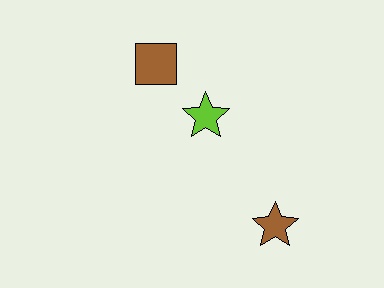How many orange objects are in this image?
There are no orange objects.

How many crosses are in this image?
There are no crosses.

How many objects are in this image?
There are 3 objects.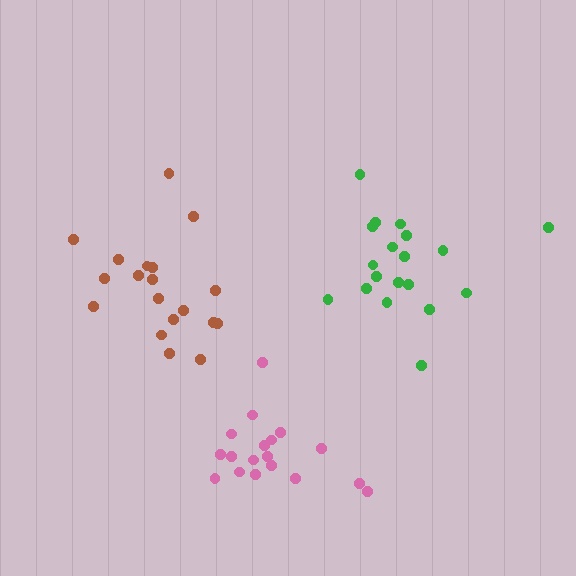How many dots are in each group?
Group 1: 19 dots, Group 2: 19 dots, Group 3: 18 dots (56 total).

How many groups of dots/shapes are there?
There are 3 groups.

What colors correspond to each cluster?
The clusters are colored: brown, green, pink.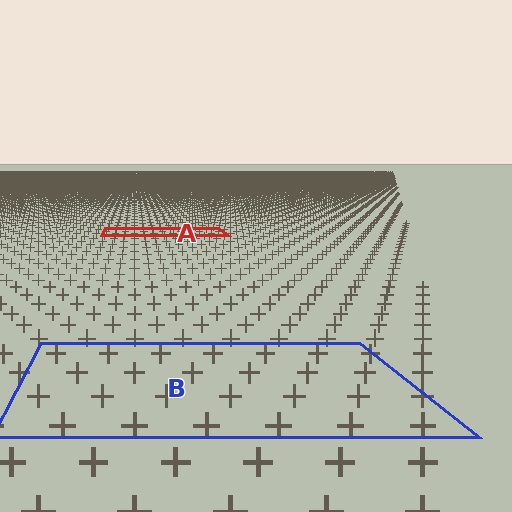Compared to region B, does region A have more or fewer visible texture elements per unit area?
Region A has more texture elements per unit area — they are packed more densely because it is farther away.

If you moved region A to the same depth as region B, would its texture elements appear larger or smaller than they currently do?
They would appear larger. At a closer depth, the same texture elements are projected at a bigger on-screen size.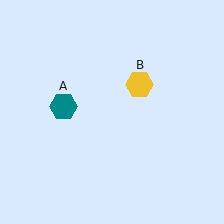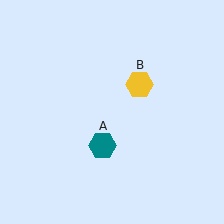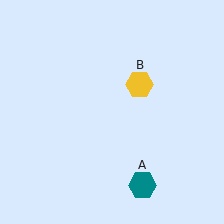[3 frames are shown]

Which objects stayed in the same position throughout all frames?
Yellow hexagon (object B) remained stationary.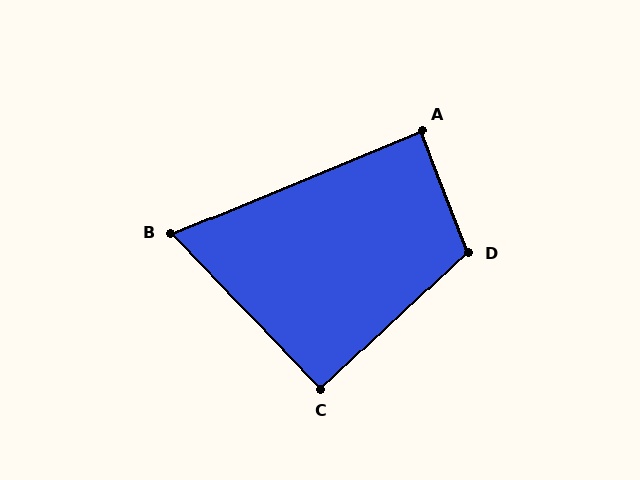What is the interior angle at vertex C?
Approximately 91 degrees (approximately right).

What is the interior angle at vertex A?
Approximately 89 degrees (approximately right).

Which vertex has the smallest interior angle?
B, at approximately 68 degrees.